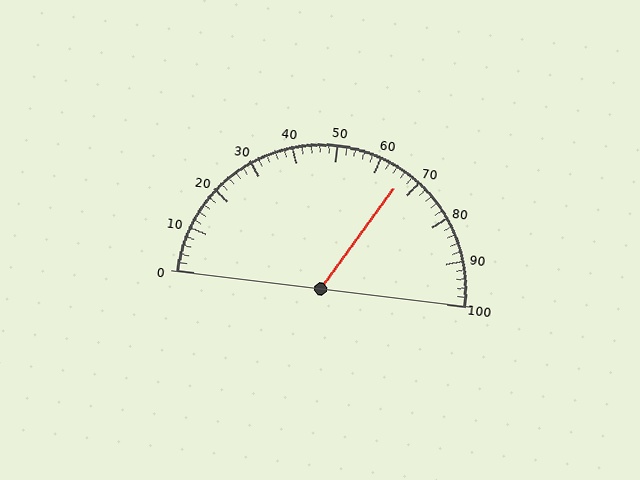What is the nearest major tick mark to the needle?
The nearest major tick mark is 70.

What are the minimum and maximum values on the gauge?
The gauge ranges from 0 to 100.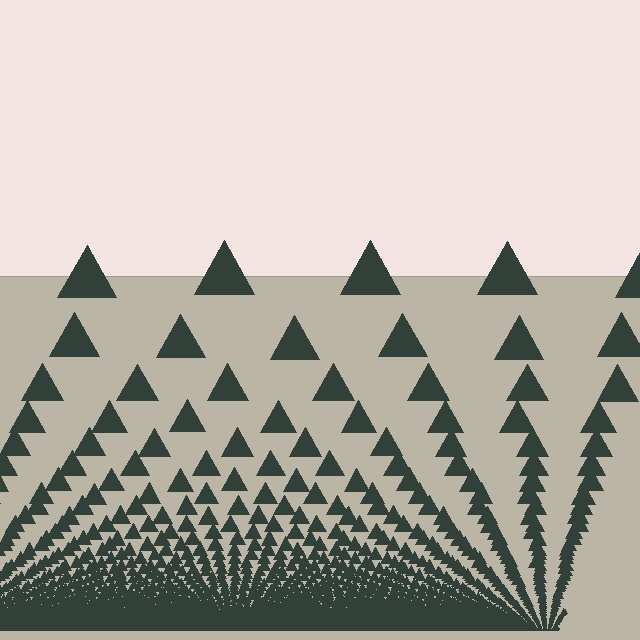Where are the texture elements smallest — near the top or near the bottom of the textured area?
Near the bottom.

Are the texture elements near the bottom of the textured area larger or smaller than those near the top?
Smaller. The gradient is inverted — elements near the bottom are smaller and denser.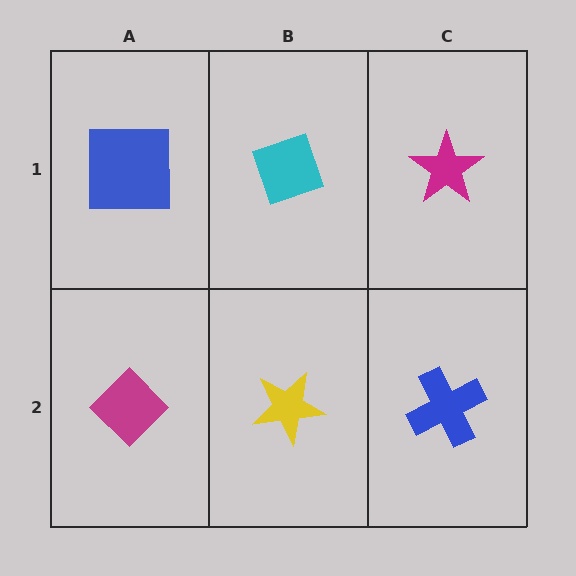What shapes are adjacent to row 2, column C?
A magenta star (row 1, column C), a yellow star (row 2, column B).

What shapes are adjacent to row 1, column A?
A magenta diamond (row 2, column A), a cyan diamond (row 1, column B).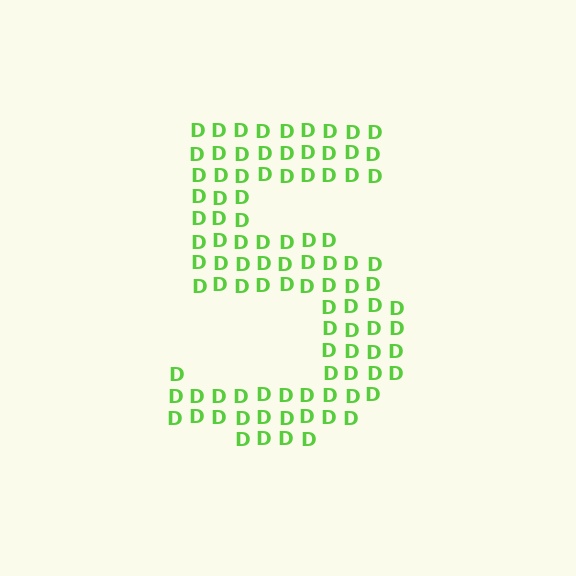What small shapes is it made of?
It is made of small letter D's.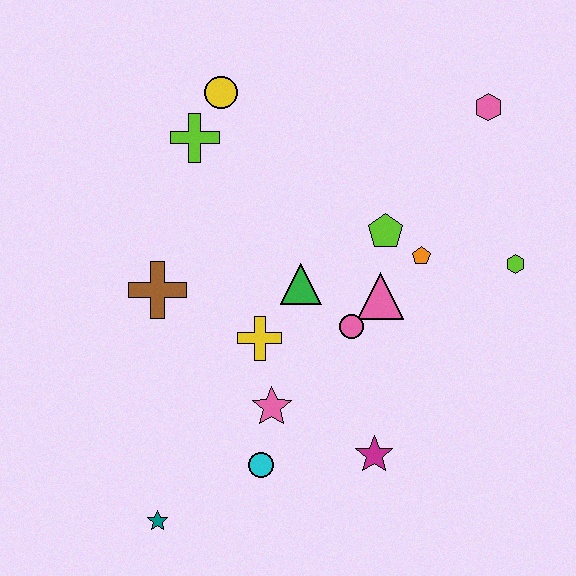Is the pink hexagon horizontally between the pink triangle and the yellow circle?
No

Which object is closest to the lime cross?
The yellow circle is closest to the lime cross.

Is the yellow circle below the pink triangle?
No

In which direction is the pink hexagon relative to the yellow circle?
The pink hexagon is to the right of the yellow circle.